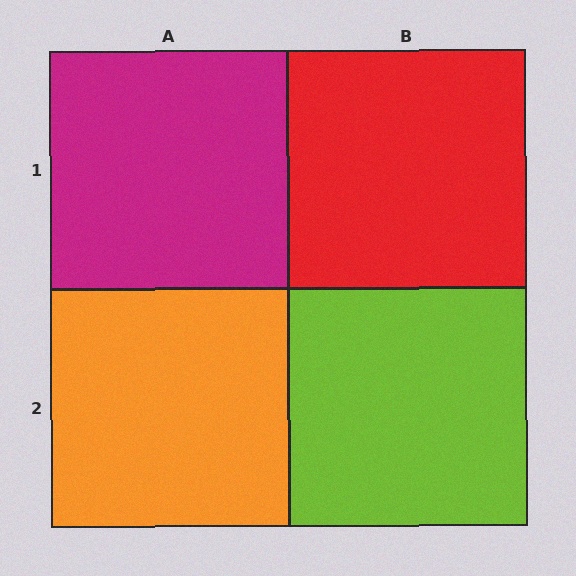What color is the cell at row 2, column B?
Lime.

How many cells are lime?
1 cell is lime.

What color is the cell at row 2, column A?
Orange.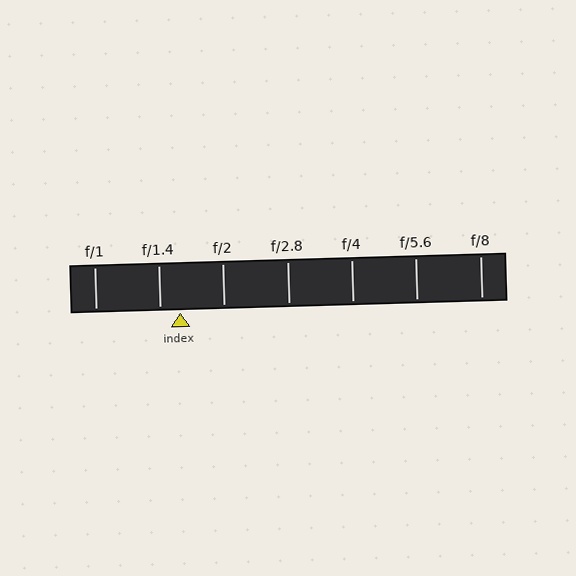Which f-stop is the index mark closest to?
The index mark is closest to f/1.4.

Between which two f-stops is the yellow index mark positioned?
The index mark is between f/1.4 and f/2.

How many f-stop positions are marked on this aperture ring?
There are 7 f-stop positions marked.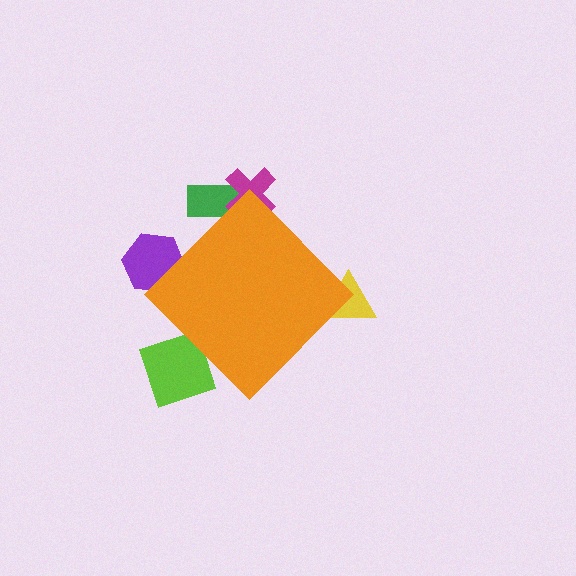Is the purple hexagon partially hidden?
Yes, the purple hexagon is partially hidden behind the orange diamond.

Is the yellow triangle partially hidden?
Yes, the yellow triangle is partially hidden behind the orange diamond.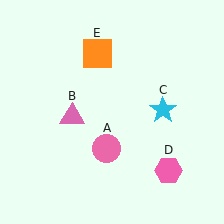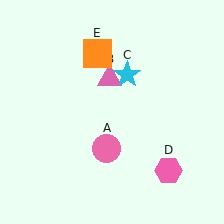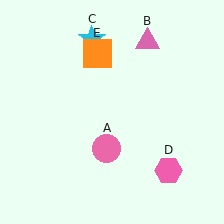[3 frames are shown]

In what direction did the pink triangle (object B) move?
The pink triangle (object B) moved up and to the right.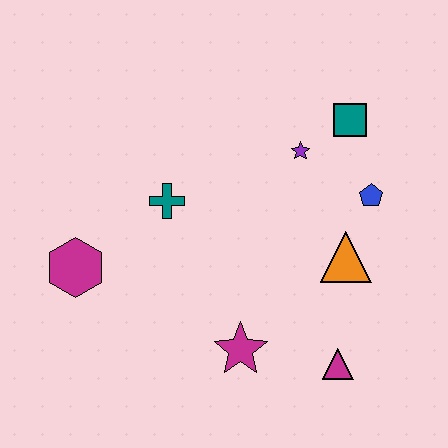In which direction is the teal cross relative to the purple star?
The teal cross is to the left of the purple star.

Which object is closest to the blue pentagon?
The orange triangle is closest to the blue pentagon.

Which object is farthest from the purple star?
The magenta hexagon is farthest from the purple star.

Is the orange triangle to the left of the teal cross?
No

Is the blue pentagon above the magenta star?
Yes